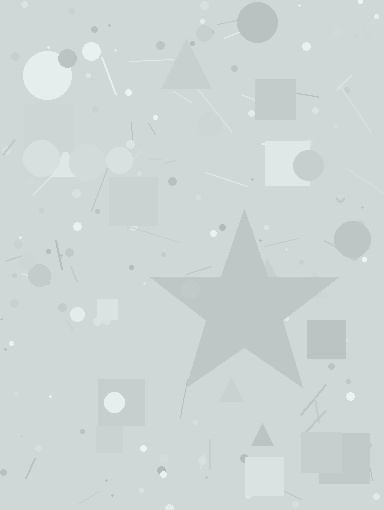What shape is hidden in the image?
A star is hidden in the image.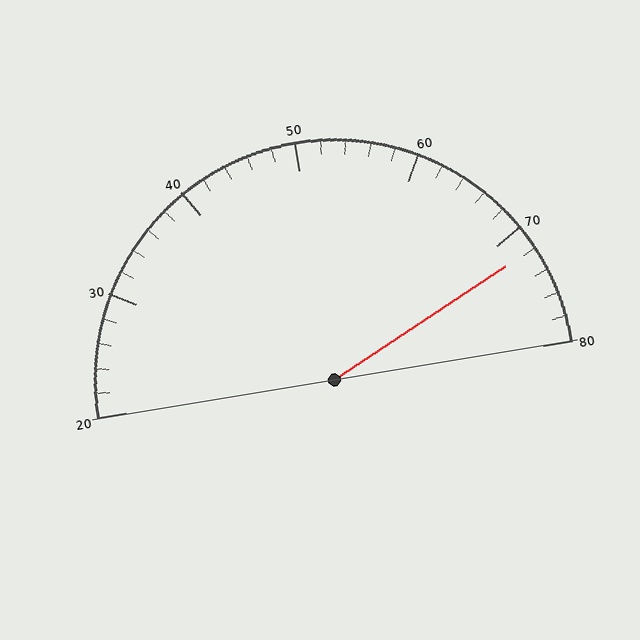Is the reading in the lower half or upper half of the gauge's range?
The reading is in the upper half of the range (20 to 80).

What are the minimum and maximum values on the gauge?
The gauge ranges from 20 to 80.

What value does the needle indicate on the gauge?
The needle indicates approximately 72.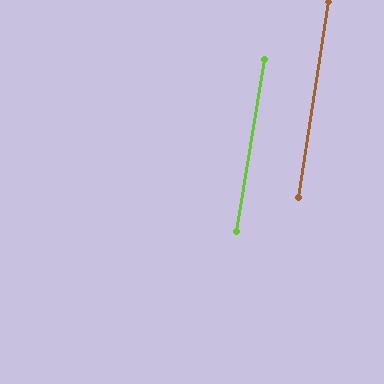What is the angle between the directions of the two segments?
Approximately 1 degree.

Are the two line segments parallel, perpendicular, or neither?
Parallel — their directions differ by only 0.6°.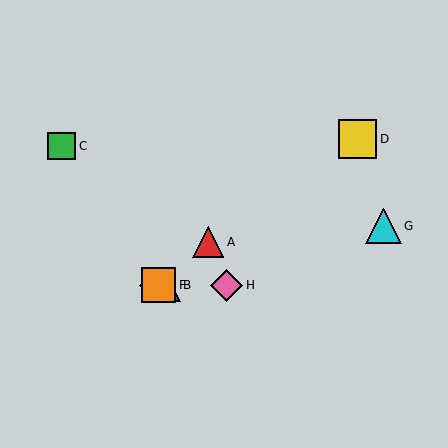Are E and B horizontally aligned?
Yes, both are at y≈285.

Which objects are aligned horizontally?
Objects B, E, F, H are aligned horizontally.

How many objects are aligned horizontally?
4 objects (B, E, F, H) are aligned horizontally.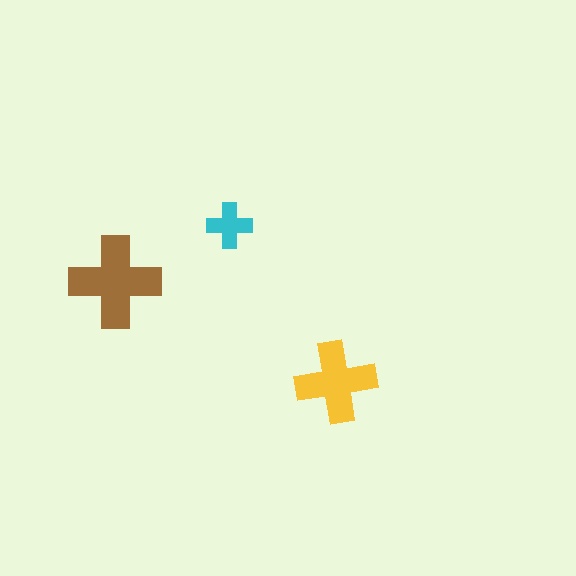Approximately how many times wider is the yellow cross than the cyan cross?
About 2 times wider.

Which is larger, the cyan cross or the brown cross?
The brown one.